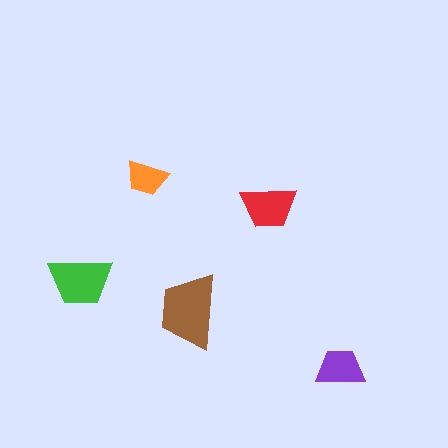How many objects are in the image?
There are 5 objects in the image.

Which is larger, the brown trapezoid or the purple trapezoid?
The brown one.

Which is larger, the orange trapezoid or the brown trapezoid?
The brown one.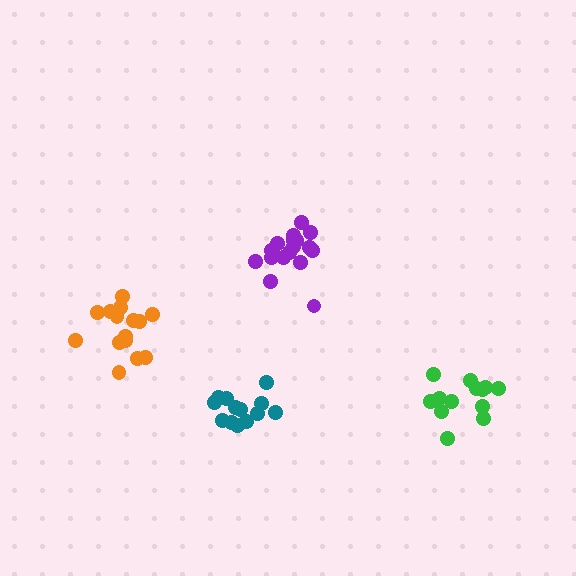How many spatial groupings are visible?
There are 4 spatial groupings.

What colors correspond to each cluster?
The clusters are colored: green, purple, orange, teal.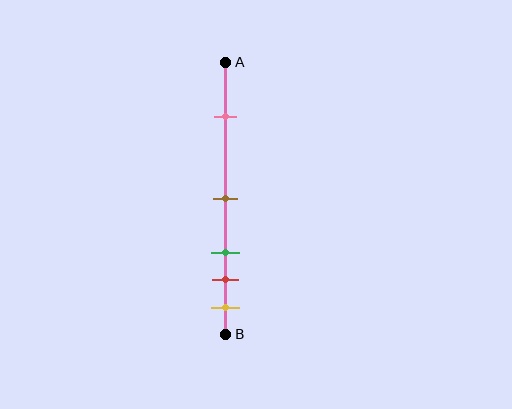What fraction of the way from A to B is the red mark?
The red mark is approximately 80% (0.8) of the way from A to B.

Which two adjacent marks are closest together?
The red and yellow marks are the closest adjacent pair.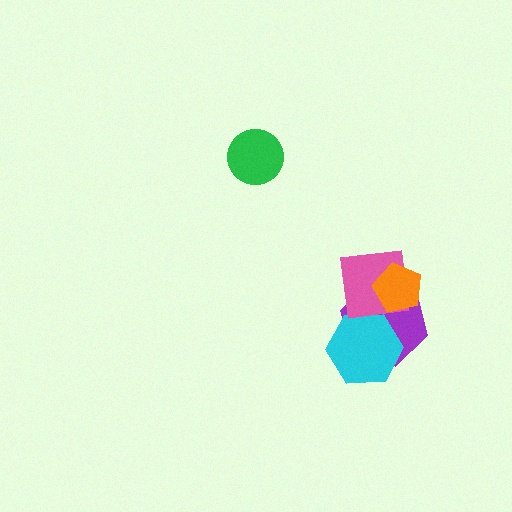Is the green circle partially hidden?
No, no other shape covers it.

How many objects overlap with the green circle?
0 objects overlap with the green circle.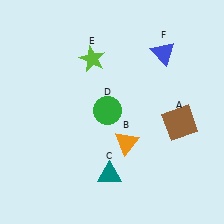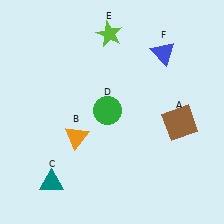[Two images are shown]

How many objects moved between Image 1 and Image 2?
3 objects moved between the two images.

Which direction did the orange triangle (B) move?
The orange triangle (B) moved left.